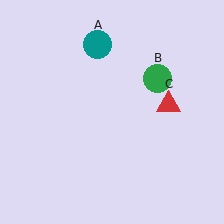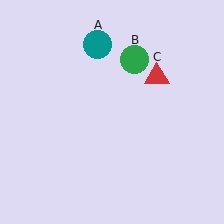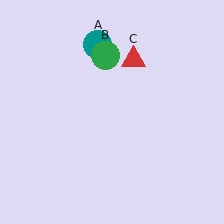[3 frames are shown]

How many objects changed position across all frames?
2 objects changed position: green circle (object B), red triangle (object C).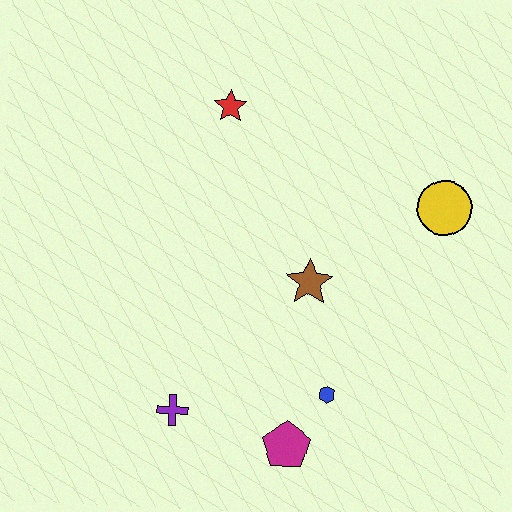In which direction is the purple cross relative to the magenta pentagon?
The purple cross is to the left of the magenta pentagon.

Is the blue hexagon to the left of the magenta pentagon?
No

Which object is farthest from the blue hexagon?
The red star is farthest from the blue hexagon.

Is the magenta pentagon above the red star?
No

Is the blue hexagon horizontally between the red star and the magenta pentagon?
No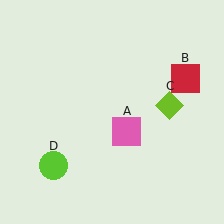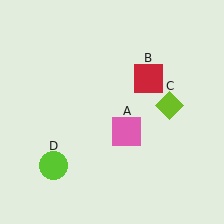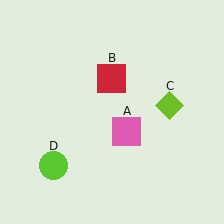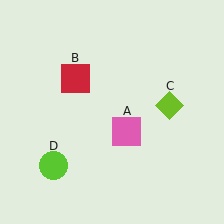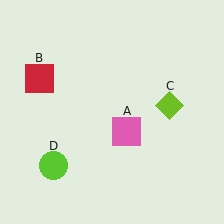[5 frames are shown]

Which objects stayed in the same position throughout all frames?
Pink square (object A) and lime diamond (object C) and lime circle (object D) remained stationary.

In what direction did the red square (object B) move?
The red square (object B) moved left.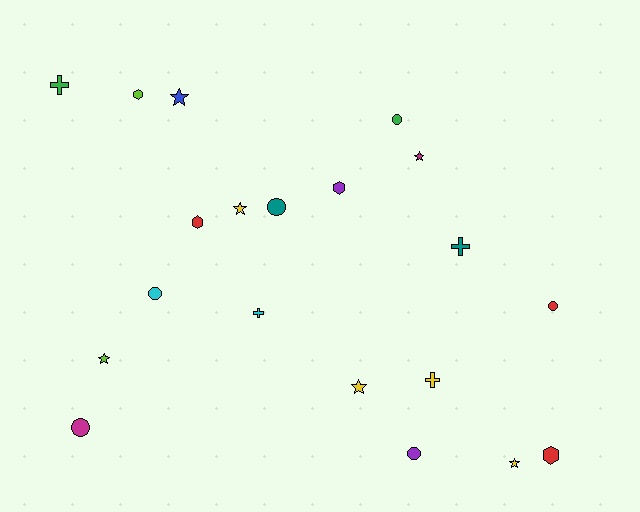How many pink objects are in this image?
There are no pink objects.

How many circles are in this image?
There are 6 circles.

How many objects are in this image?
There are 20 objects.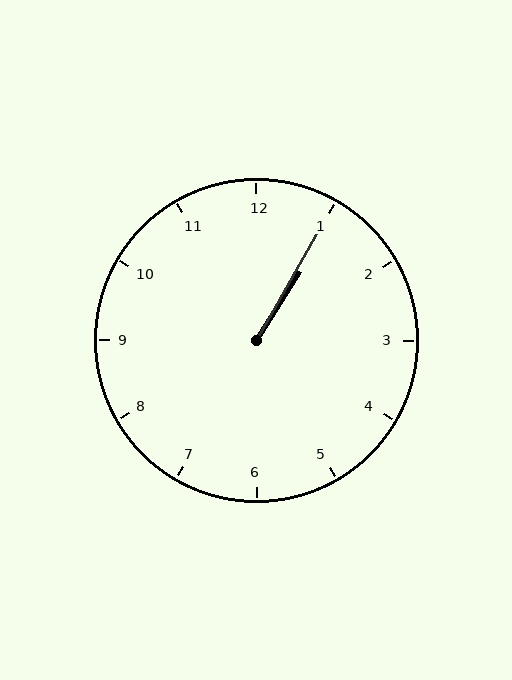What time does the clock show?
1:05.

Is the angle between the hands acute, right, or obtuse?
It is acute.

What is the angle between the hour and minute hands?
Approximately 2 degrees.